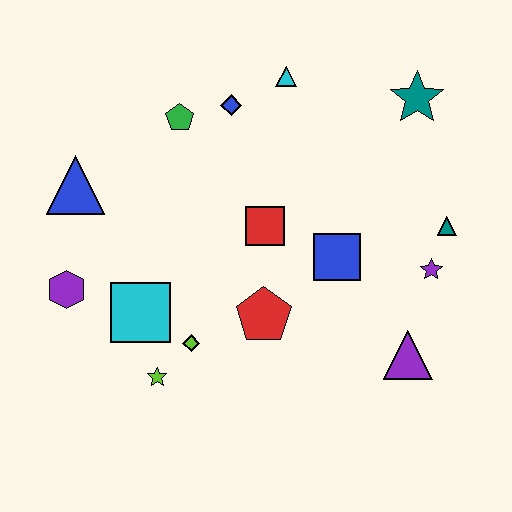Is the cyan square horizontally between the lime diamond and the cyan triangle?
No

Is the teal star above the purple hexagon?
Yes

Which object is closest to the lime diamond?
The lime star is closest to the lime diamond.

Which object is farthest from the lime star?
The teal star is farthest from the lime star.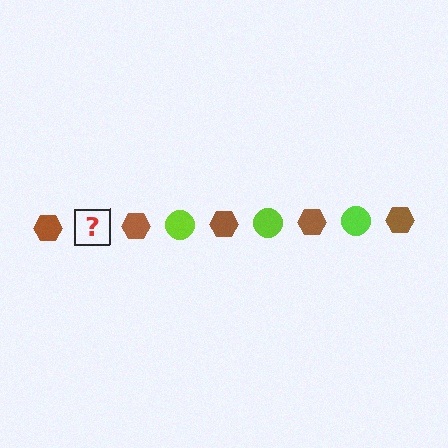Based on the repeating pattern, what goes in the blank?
The blank should be a lime circle.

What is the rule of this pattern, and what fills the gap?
The rule is that the pattern alternates between brown hexagon and lime circle. The gap should be filled with a lime circle.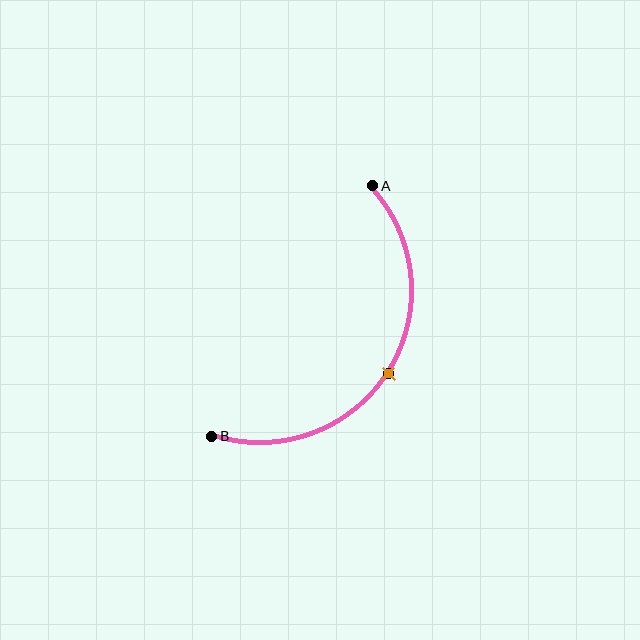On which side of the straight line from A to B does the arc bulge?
The arc bulges to the right of the straight line connecting A and B.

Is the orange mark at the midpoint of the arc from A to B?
Yes. The orange mark lies on the arc at equal arc-length from both A and B — it is the arc midpoint.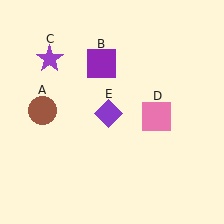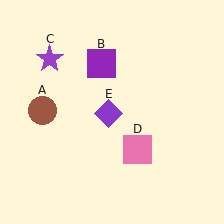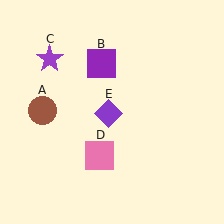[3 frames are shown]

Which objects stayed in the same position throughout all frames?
Brown circle (object A) and purple square (object B) and purple star (object C) and purple diamond (object E) remained stationary.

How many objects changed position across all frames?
1 object changed position: pink square (object D).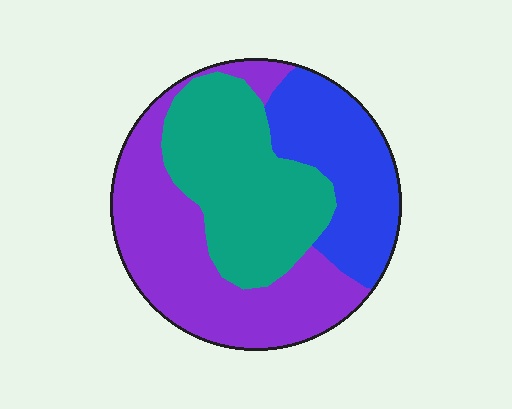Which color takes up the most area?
Purple, at roughly 40%.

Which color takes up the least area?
Blue, at roughly 25%.